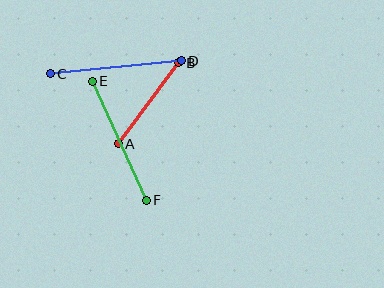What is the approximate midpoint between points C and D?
The midpoint is at approximately (116, 67) pixels.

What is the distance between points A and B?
The distance is approximately 101 pixels.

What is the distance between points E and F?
The distance is approximately 131 pixels.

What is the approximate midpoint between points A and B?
The midpoint is at approximately (149, 103) pixels.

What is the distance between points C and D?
The distance is approximately 132 pixels.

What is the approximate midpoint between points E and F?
The midpoint is at approximately (119, 141) pixels.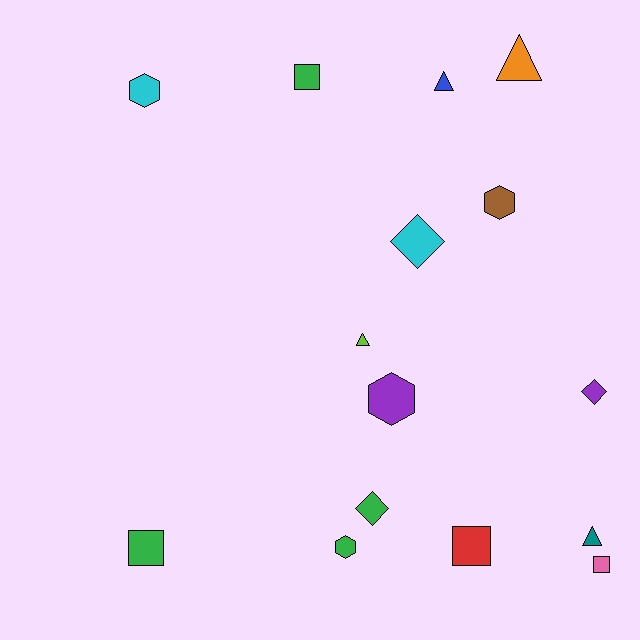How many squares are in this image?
There are 4 squares.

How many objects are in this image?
There are 15 objects.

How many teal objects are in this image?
There is 1 teal object.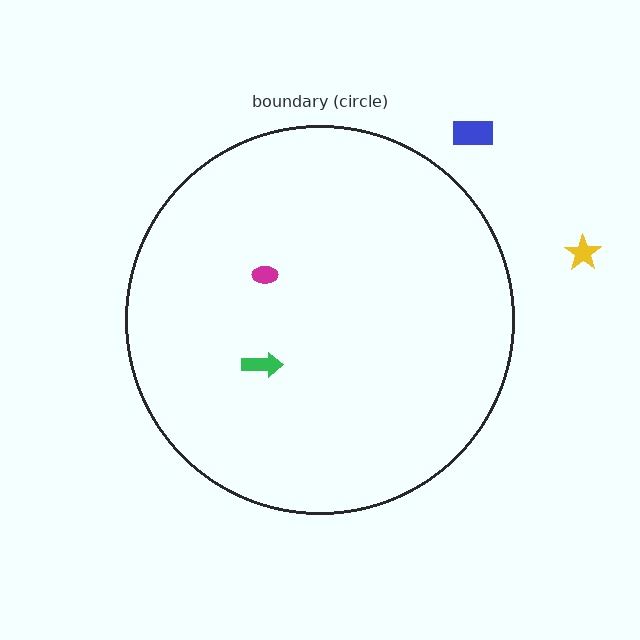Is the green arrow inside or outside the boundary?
Inside.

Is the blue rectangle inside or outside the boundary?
Outside.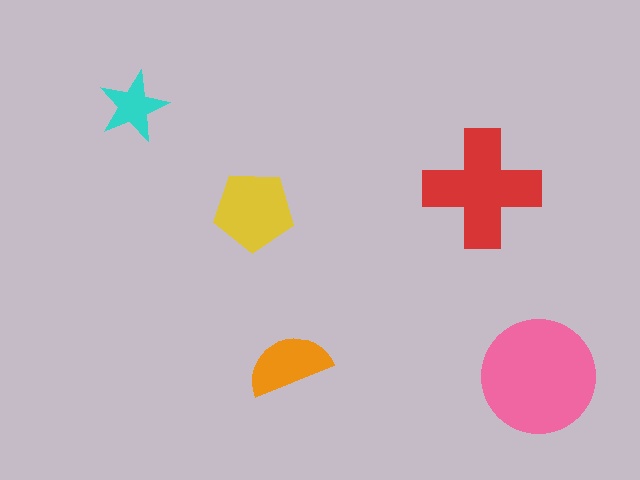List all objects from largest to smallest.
The pink circle, the red cross, the yellow pentagon, the orange semicircle, the cyan star.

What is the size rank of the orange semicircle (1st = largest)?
4th.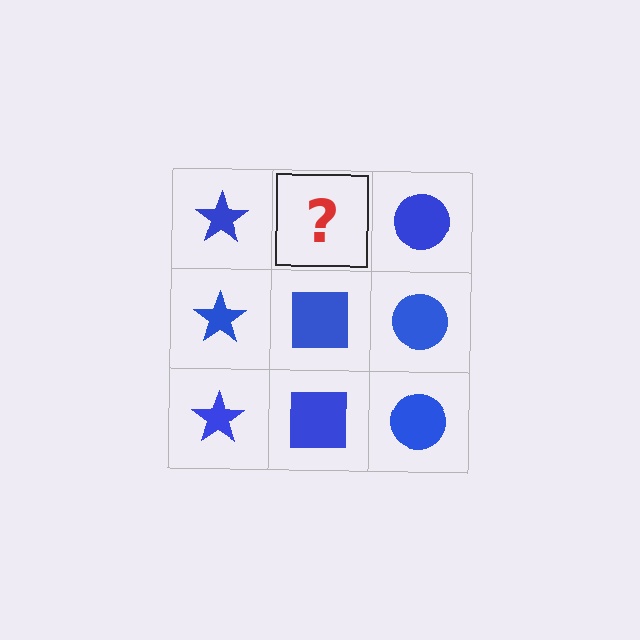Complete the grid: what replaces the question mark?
The question mark should be replaced with a blue square.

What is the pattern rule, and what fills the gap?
The rule is that each column has a consistent shape. The gap should be filled with a blue square.